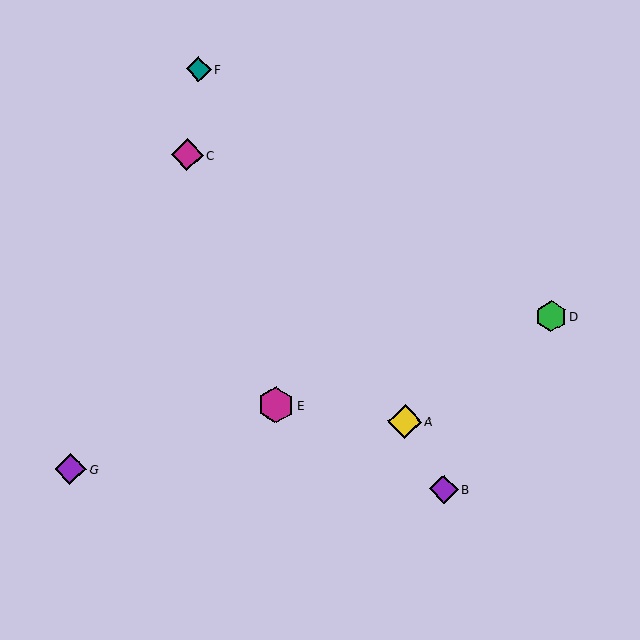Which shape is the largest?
The magenta hexagon (labeled E) is the largest.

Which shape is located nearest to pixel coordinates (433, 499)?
The purple diamond (labeled B) at (444, 489) is nearest to that location.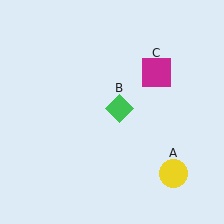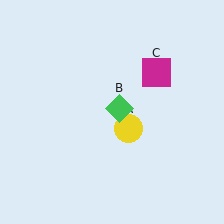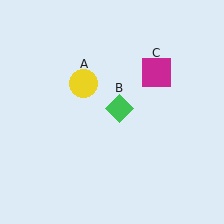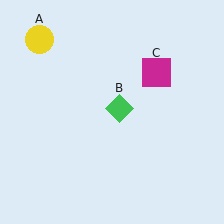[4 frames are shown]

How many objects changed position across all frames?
1 object changed position: yellow circle (object A).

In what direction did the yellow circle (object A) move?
The yellow circle (object A) moved up and to the left.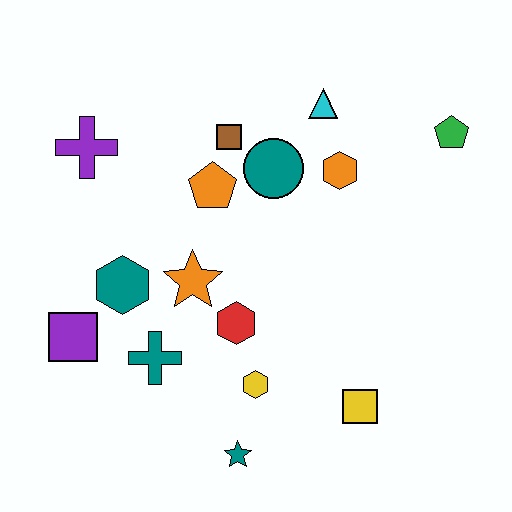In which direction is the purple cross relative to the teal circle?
The purple cross is to the left of the teal circle.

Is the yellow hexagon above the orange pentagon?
No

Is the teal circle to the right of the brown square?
Yes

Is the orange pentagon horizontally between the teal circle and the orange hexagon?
No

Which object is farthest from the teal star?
The green pentagon is farthest from the teal star.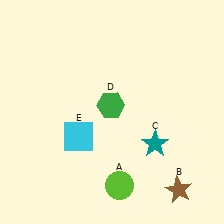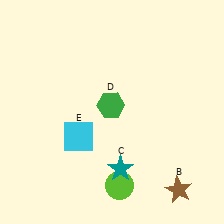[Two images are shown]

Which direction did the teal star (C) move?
The teal star (C) moved left.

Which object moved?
The teal star (C) moved left.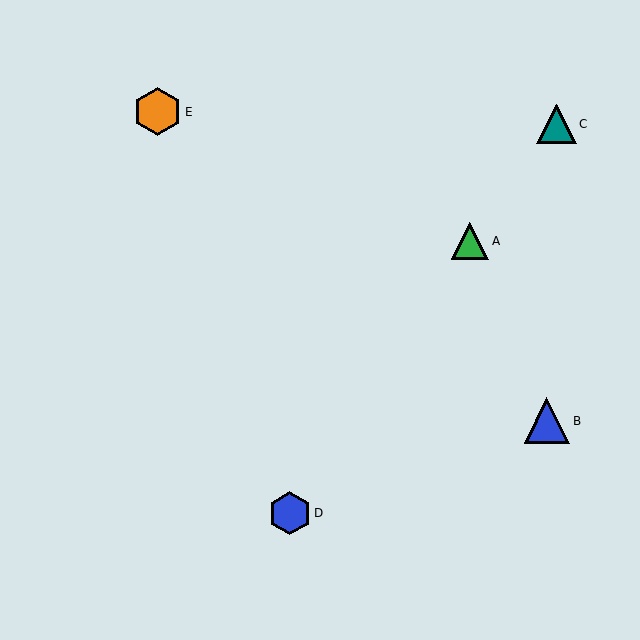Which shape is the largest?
The orange hexagon (labeled E) is the largest.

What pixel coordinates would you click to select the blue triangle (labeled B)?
Click at (547, 421) to select the blue triangle B.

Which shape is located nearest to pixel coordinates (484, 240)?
The green triangle (labeled A) at (470, 241) is nearest to that location.